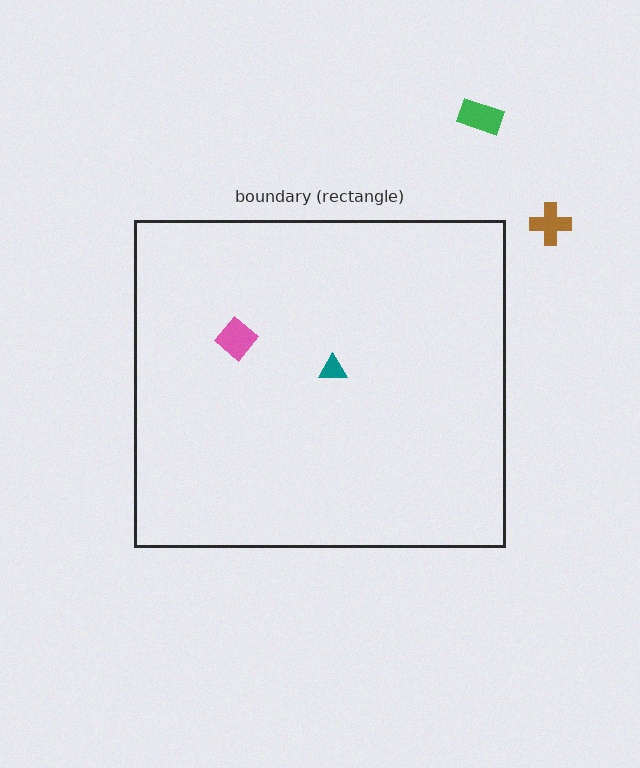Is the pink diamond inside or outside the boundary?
Inside.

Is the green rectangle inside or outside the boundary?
Outside.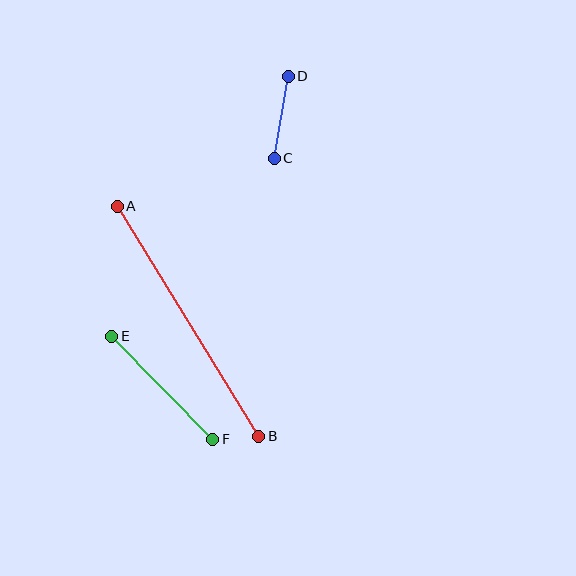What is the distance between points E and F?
The distance is approximately 145 pixels.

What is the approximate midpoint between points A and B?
The midpoint is at approximately (188, 321) pixels.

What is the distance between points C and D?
The distance is approximately 83 pixels.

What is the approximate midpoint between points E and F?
The midpoint is at approximately (162, 388) pixels.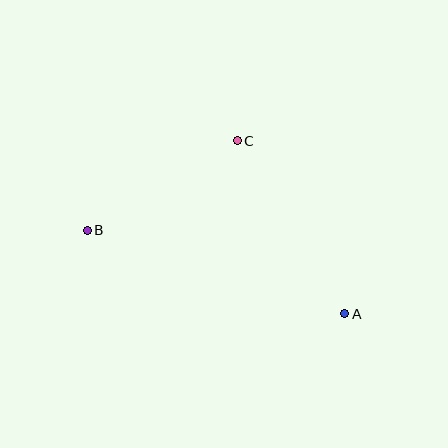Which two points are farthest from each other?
Points A and B are farthest from each other.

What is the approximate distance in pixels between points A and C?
The distance between A and C is approximately 204 pixels.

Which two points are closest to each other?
Points B and C are closest to each other.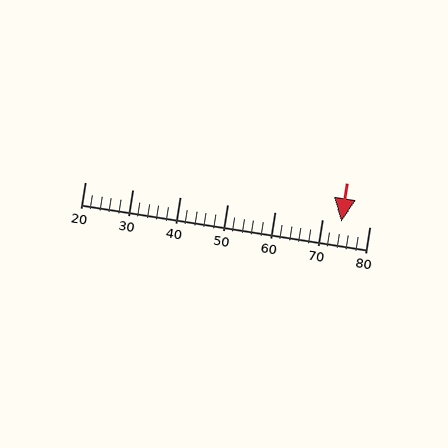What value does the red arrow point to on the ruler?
The red arrow points to approximately 74.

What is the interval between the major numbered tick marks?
The major tick marks are spaced 10 units apart.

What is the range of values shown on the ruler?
The ruler shows values from 20 to 80.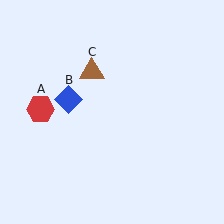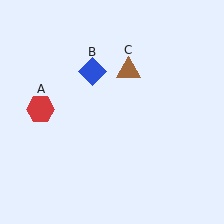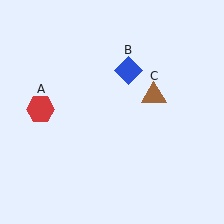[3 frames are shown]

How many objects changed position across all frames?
2 objects changed position: blue diamond (object B), brown triangle (object C).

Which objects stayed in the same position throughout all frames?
Red hexagon (object A) remained stationary.